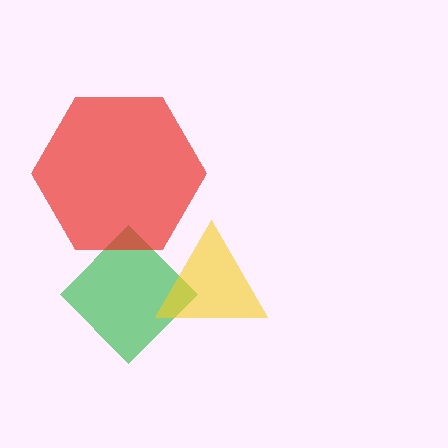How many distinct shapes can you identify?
There are 3 distinct shapes: a green diamond, a red hexagon, a yellow triangle.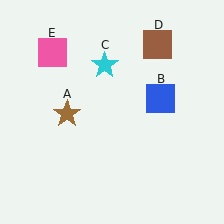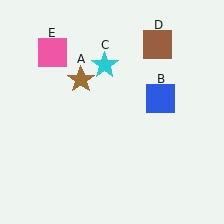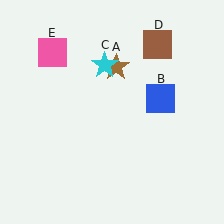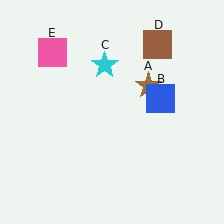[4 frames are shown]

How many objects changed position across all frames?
1 object changed position: brown star (object A).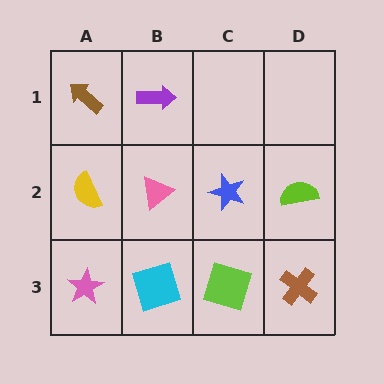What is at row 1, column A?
A brown arrow.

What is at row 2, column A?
A yellow semicircle.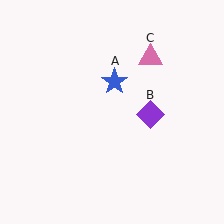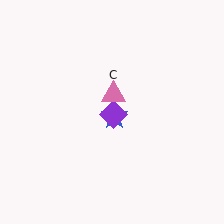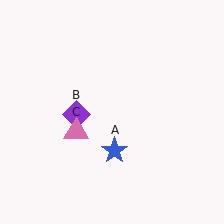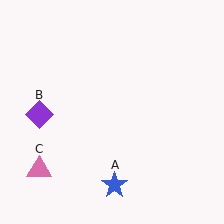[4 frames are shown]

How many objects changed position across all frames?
3 objects changed position: blue star (object A), purple diamond (object B), pink triangle (object C).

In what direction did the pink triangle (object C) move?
The pink triangle (object C) moved down and to the left.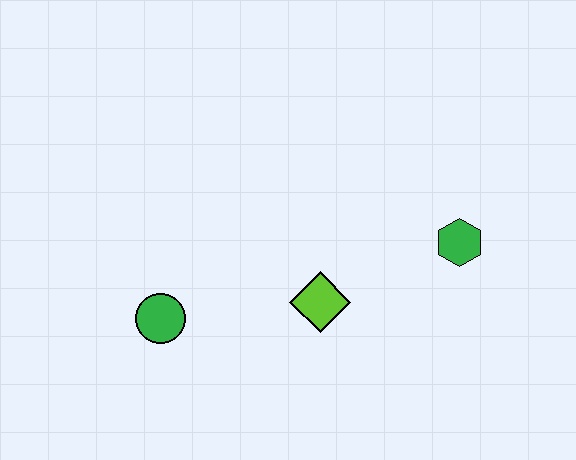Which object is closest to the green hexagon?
The lime diamond is closest to the green hexagon.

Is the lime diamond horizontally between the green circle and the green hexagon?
Yes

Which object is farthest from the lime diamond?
The green circle is farthest from the lime diamond.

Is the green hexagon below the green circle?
No